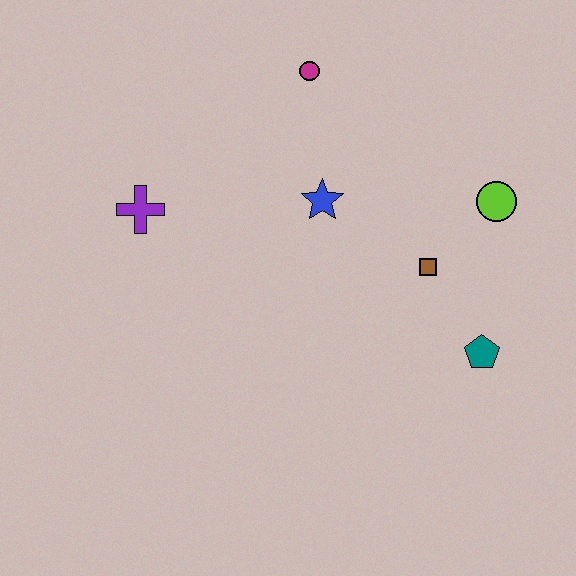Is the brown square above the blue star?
No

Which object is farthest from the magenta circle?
The teal pentagon is farthest from the magenta circle.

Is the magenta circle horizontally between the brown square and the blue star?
No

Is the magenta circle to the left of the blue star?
Yes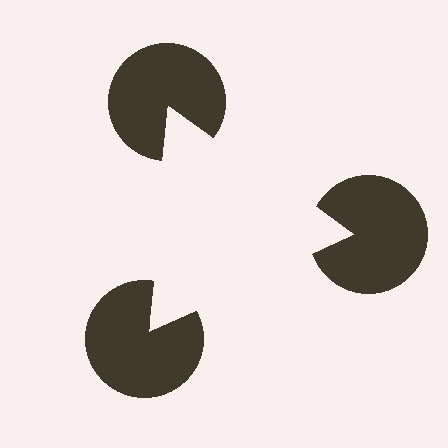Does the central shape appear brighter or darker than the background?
It typically appears slightly brighter than the background, even though no actual brightness change is drawn.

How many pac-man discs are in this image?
There are 3 — one at each vertex of the illusory triangle.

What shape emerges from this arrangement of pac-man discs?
An illusory triangle — its edges are inferred from the aligned wedge cuts in the pac-man discs, not physically drawn.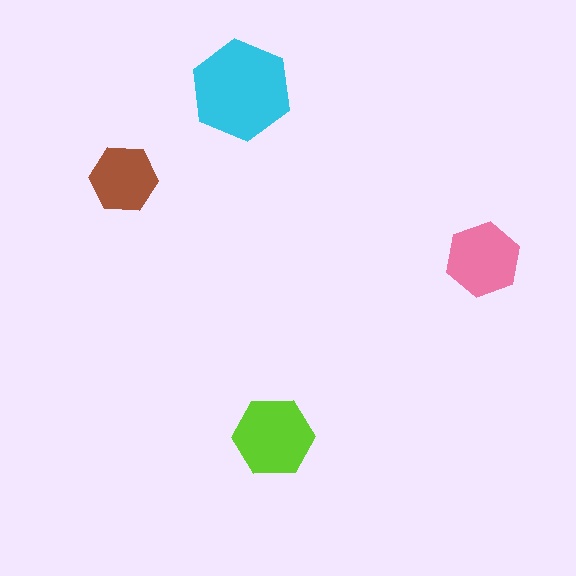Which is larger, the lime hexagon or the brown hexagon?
The lime one.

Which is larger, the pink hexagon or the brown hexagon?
The pink one.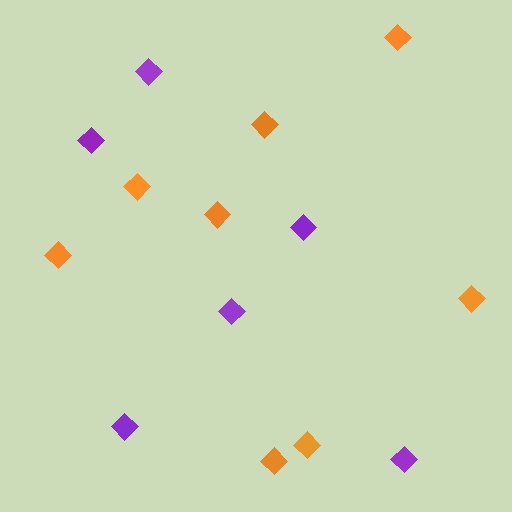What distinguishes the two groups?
There are 2 groups: one group of orange diamonds (8) and one group of purple diamonds (6).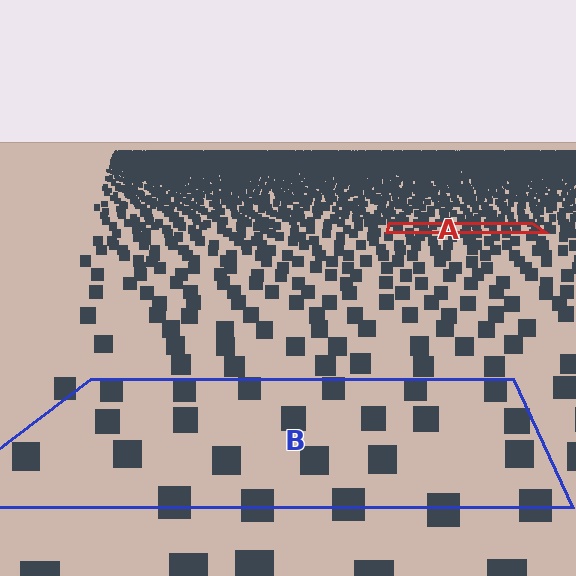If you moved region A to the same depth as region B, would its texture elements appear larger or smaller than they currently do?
They would appear larger. At a closer depth, the same texture elements are projected at a bigger on-screen size.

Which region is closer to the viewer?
Region B is closer. The texture elements there are larger and more spread out.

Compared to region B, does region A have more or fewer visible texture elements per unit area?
Region A has more texture elements per unit area — they are packed more densely because it is farther away.